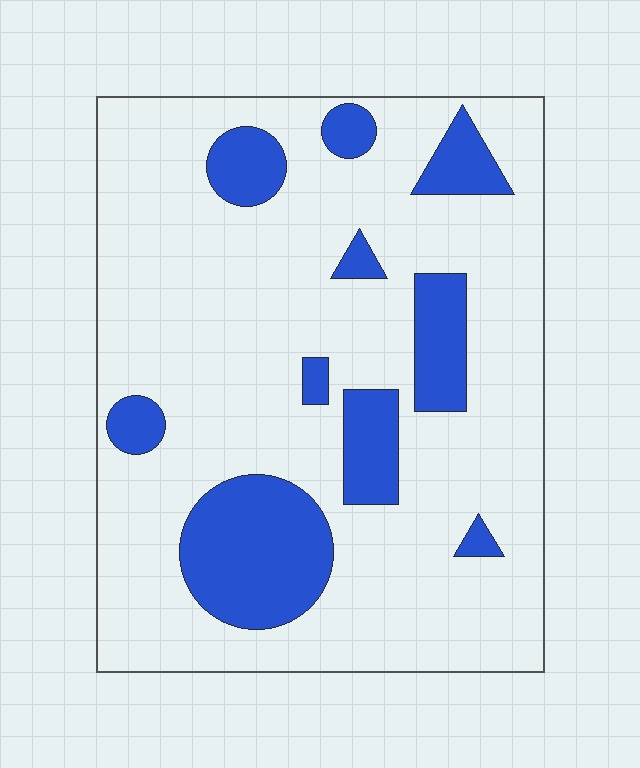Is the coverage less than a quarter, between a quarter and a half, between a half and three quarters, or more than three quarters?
Less than a quarter.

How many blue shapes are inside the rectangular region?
10.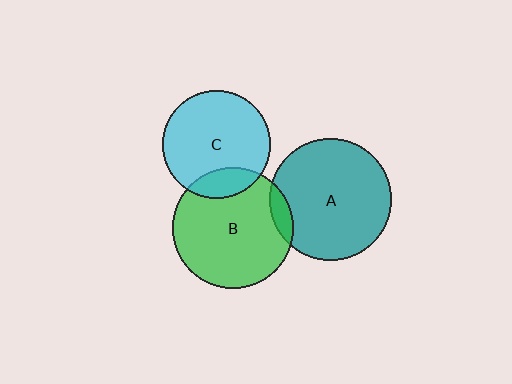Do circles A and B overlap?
Yes.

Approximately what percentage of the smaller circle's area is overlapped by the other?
Approximately 10%.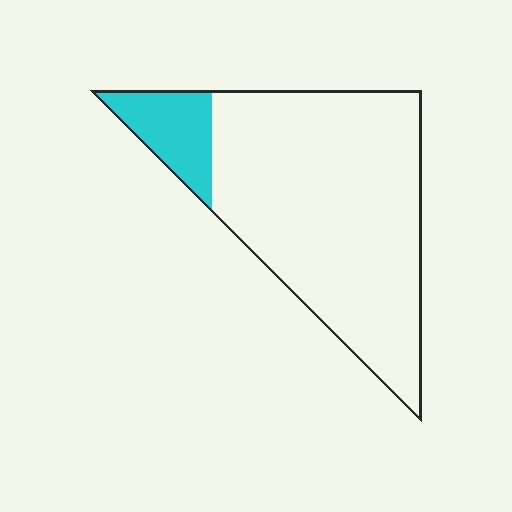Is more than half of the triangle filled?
No.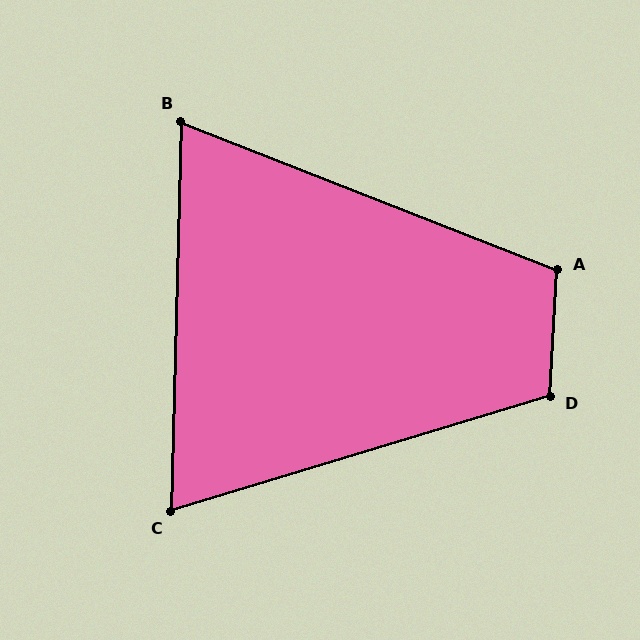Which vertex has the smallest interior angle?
B, at approximately 70 degrees.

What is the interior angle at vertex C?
Approximately 72 degrees (acute).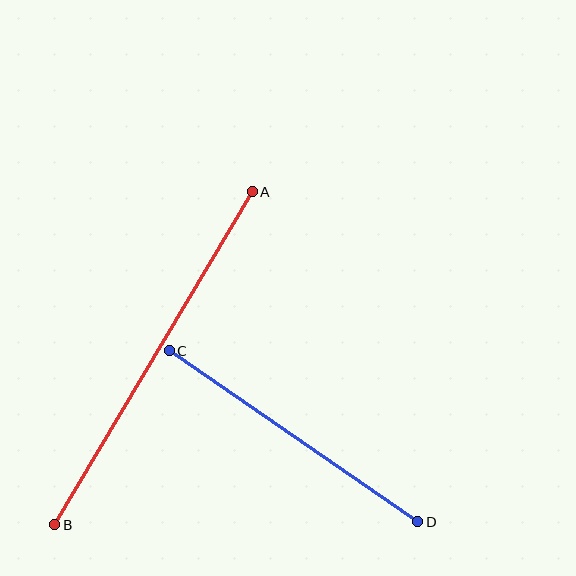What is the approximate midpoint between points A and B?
The midpoint is at approximately (153, 358) pixels.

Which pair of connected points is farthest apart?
Points A and B are farthest apart.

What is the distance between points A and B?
The distance is approximately 387 pixels.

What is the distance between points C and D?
The distance is approximately 302 pixels.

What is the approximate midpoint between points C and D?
The midpoint is at approximately (293, 436) pixels.